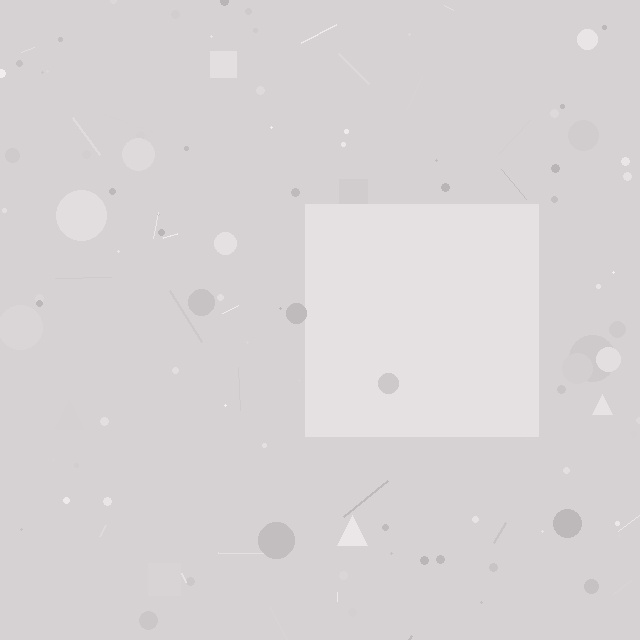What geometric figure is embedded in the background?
A square is embedded in the background.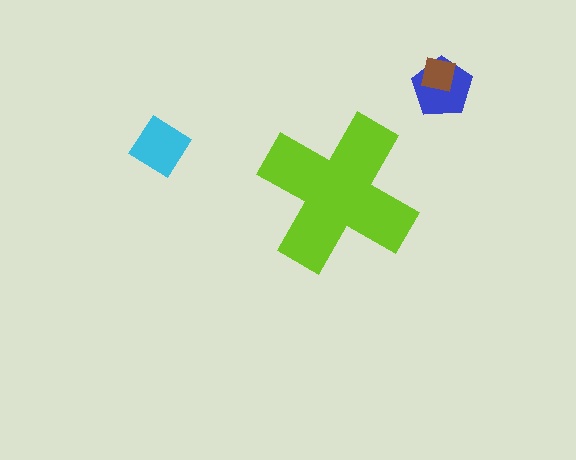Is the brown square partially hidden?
No, the brown square is fully visible.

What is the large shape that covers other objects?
A lime cross.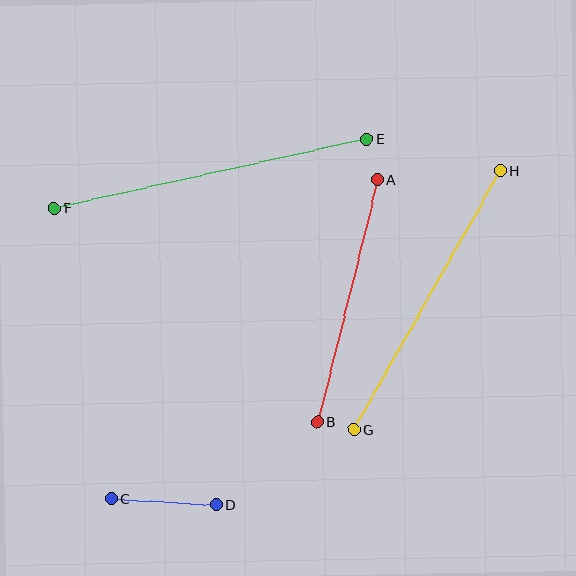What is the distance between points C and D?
The distance is approximately 106 pixels.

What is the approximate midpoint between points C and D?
The midpoint is at approximately (164, 502) pixels.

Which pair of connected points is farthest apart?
Points E and F are farthest apart.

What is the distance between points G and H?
The distance is approximately 297 pixels.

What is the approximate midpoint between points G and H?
The midpoint is at approximately (427, 300) pixels.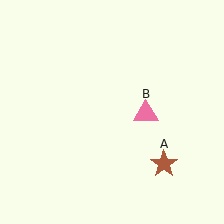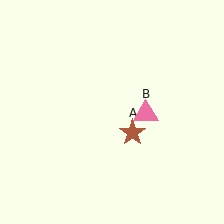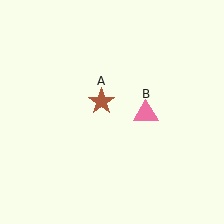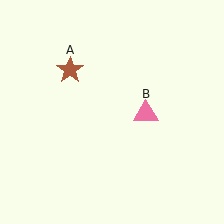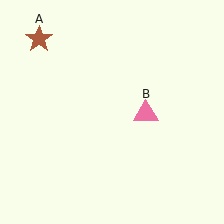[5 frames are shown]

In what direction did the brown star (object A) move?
The brown star (object A) moved up and to the left.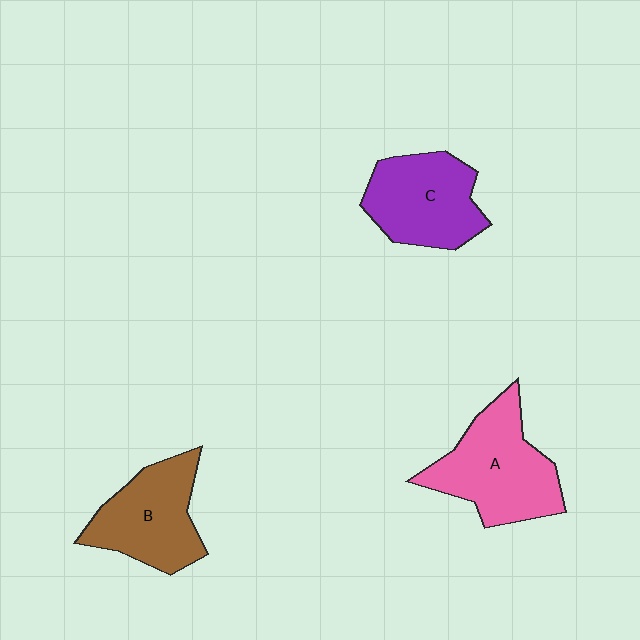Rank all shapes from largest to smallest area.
From largest to smallest: A (pink), C (purple), B (brown).